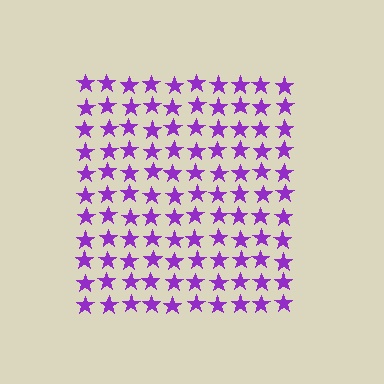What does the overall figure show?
The overall figure shows a square.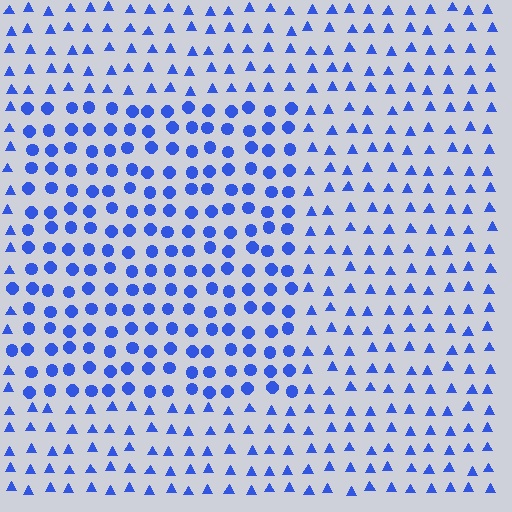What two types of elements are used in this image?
The image uses circles inside the rectangle region and triangles outside it.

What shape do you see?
I see a rectangle.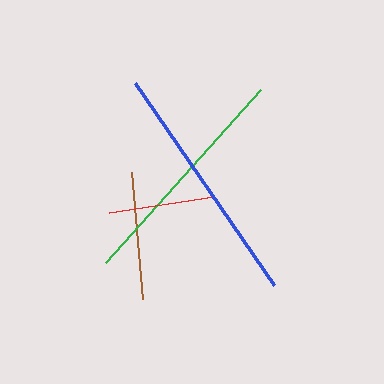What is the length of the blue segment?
The blue segment is approximately 245 pixels long.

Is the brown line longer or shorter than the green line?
The green line is longer than the brown line.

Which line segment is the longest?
The blue line is the longest at approximately 245 pixels.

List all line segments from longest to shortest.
From longest to shortest: blue, green, brown, red.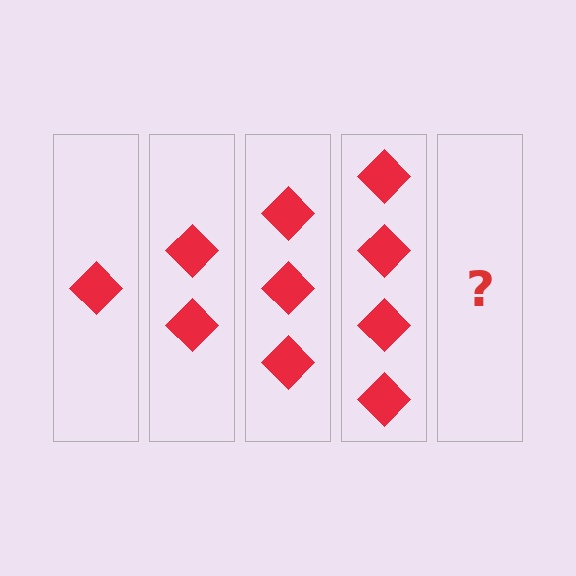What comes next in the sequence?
The next element should be 5 diamonds.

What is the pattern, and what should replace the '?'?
The pattern is that each step adds one more diamond. The '?' should be 5 diamonds.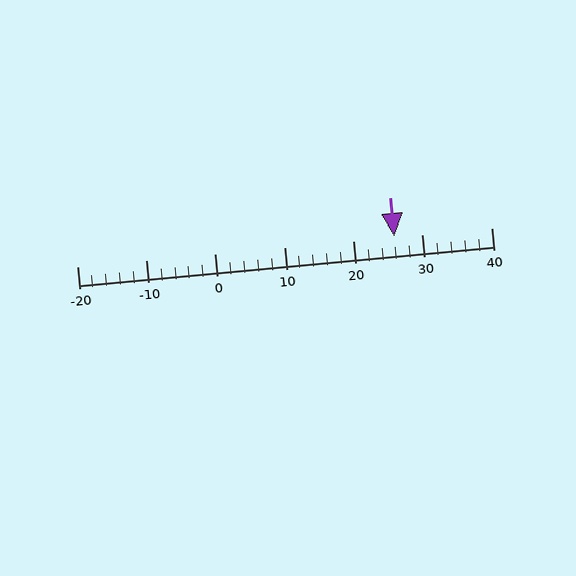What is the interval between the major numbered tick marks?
The major tick marks are spaced 10 units apart.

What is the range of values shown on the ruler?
The ruler shows values from -20 to 40.